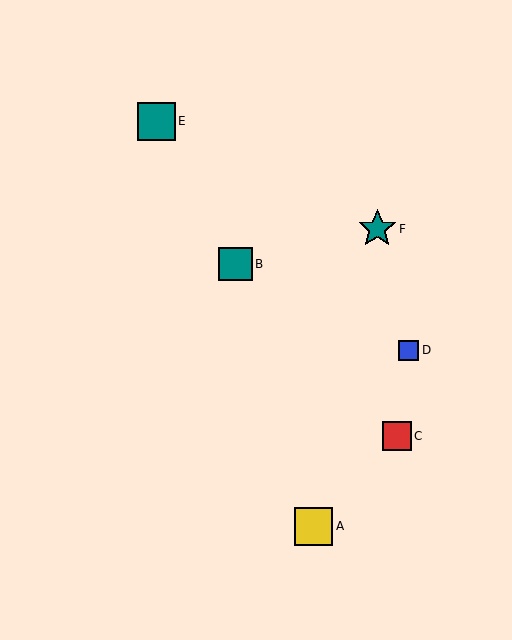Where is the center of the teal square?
The center of the teal square is at (156, 121).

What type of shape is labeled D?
Shape D is a blue square.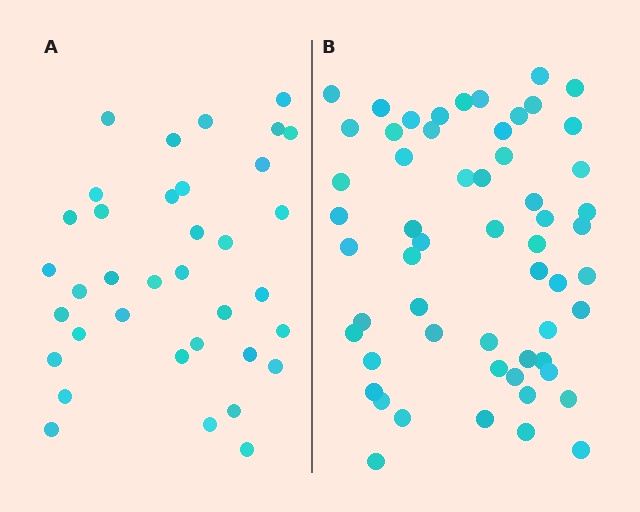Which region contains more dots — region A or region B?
Region B (the right region) has more dots.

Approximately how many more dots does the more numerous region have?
Region B has approximately 20 more dots than region A.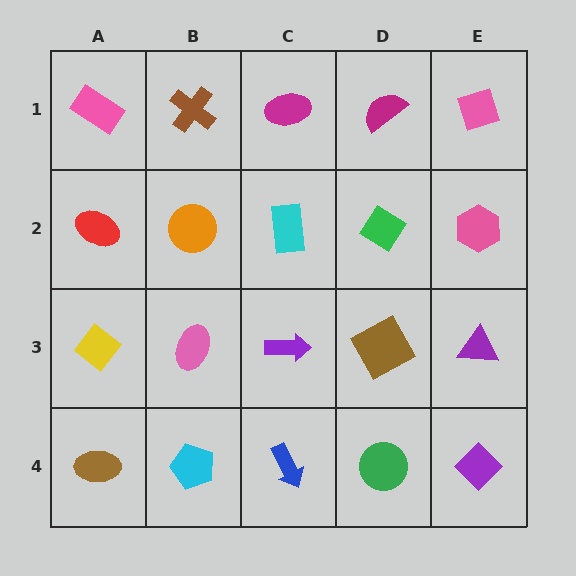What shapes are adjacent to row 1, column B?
An orange circle (row 2, column B), a pink rectangle (row 1, column A), a magenta ellipse (row 1, column C).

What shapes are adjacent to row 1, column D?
A green diamond (row 2, column D), a magenta ellipse (row 1, column C), a pink diamond (row 1, column E).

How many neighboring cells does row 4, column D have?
3.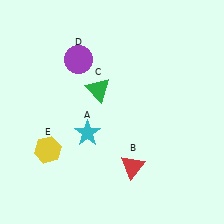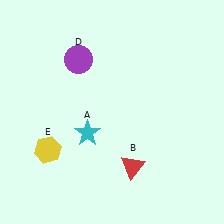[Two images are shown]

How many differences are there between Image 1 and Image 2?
There is 1 difference between the two images.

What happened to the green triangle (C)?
The green triangle (C) was removed in Image 2. It was in the top-left area of Image 1.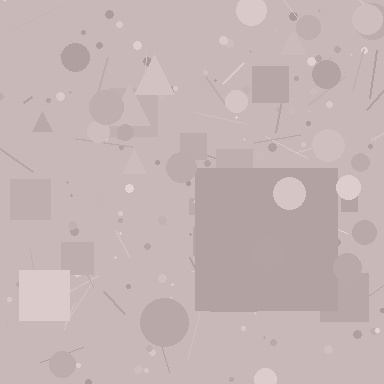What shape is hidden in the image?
A square is hidden in the image.